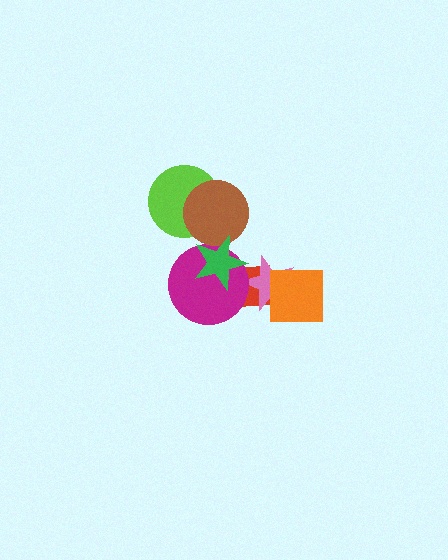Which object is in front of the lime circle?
The brown circle is in front of the lime circle.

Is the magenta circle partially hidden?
Yes, it is partially covered by another shape.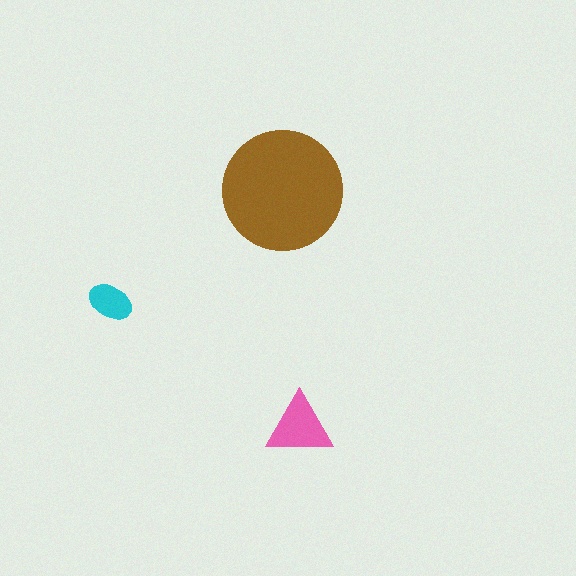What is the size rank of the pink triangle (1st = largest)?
2nd.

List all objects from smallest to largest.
The cyan ellipse, the pink triangle, the brown circle.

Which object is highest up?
The brown circle is topmost.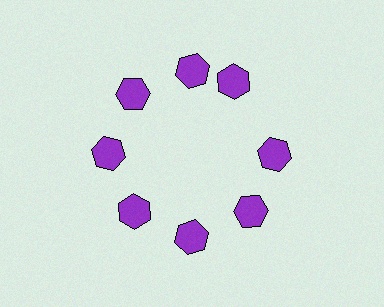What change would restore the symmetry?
The symmetry would be restored by rotating it back into even spacing with its neighbors so that all 8 hexagons sit at equal angles and equal distance from the center.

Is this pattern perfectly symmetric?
No. The 8 purple hexagons are arranged in a ring, but one element near the 2 o'clock position is rotated out of alignment along the ring, breaking the 8-fold rotational symmetry.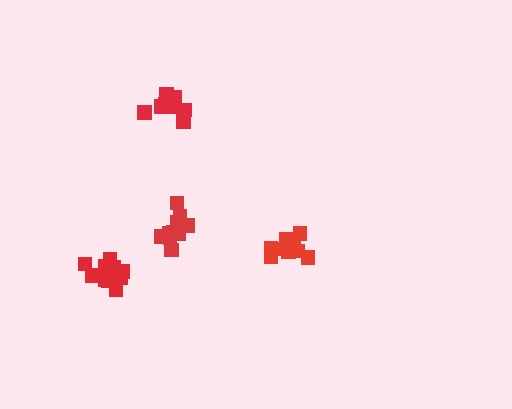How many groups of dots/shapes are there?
There are 4 groups.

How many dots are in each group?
Group 1: 13 dots, Group 2: 10 dots, Group 3: 11 dots, Group 4: 11 dots (45 total).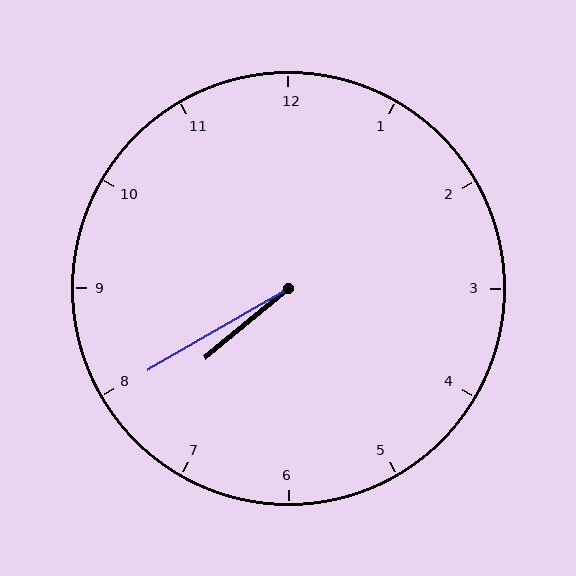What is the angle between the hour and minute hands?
Approximately 10 degrees.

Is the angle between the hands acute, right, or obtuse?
It is acute.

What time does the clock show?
7:40.